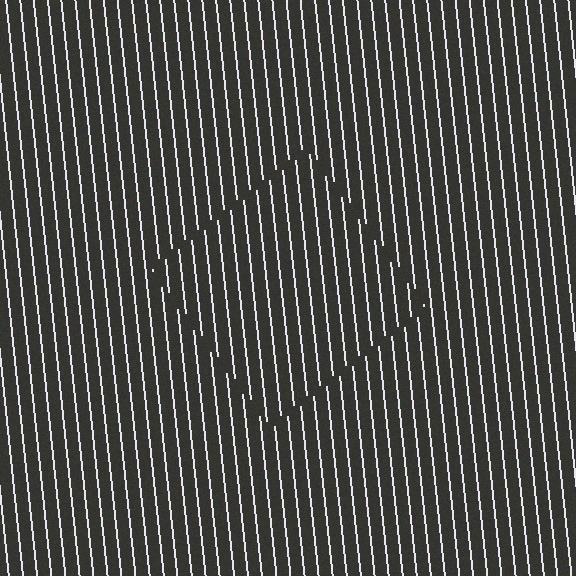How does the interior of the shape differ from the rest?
The interior of the shape contains the same grating, shifted by half a period — the contour is defined by the phase discontinuity where line-ends from the inner and outer gratings abut.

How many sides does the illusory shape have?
4 sides — the line-ends trace a square.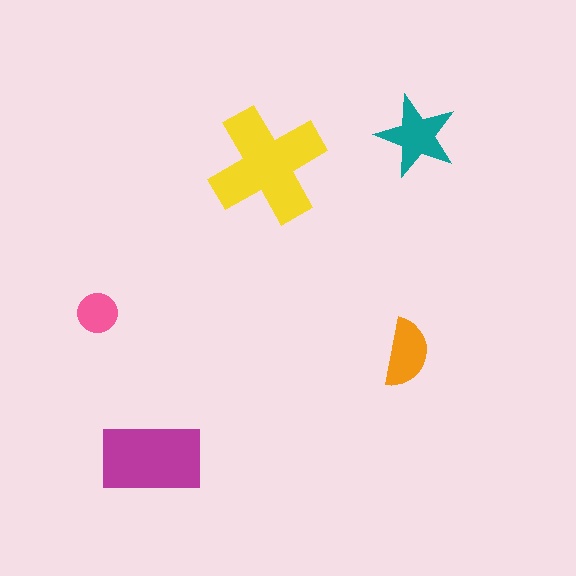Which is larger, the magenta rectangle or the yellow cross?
The yellow cross.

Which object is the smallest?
The pink circle.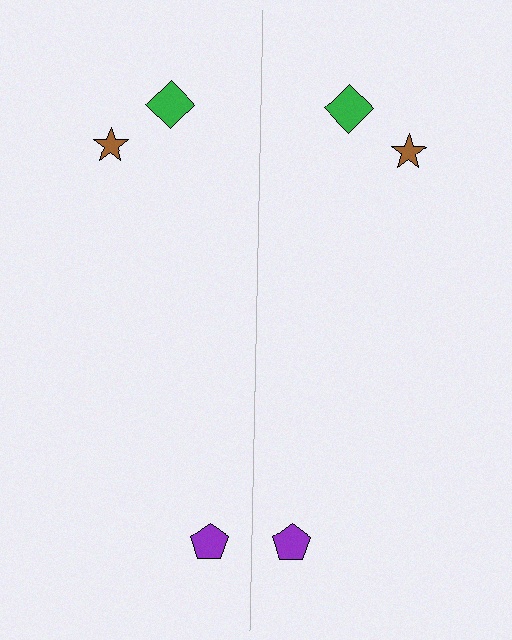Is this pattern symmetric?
Yes, this pattern has bilateral (reflection) symmetry.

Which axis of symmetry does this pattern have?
The pattern has a vertical axis of symmetry running through the center of the image.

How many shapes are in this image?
There are 6 shapes in this image.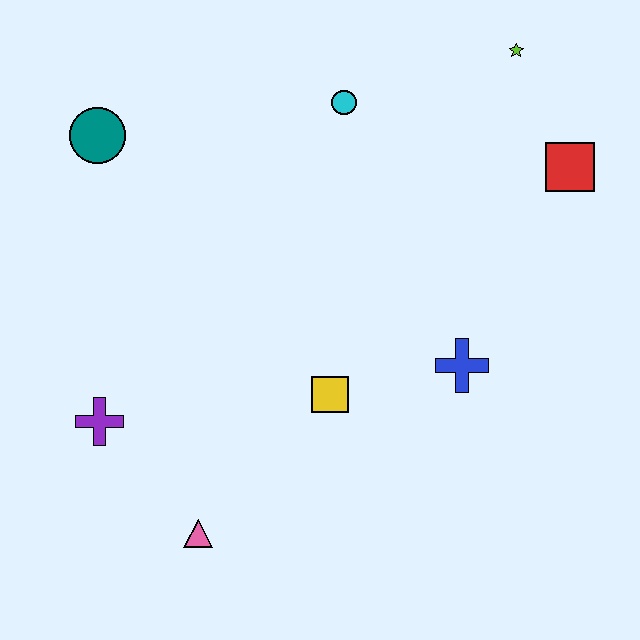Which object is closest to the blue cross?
The yellow square is closest to the blue cross.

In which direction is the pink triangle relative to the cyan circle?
The pink triangle is below the cyan circle.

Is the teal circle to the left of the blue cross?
Yes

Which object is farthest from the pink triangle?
The lime star is farthest from the pink triangle.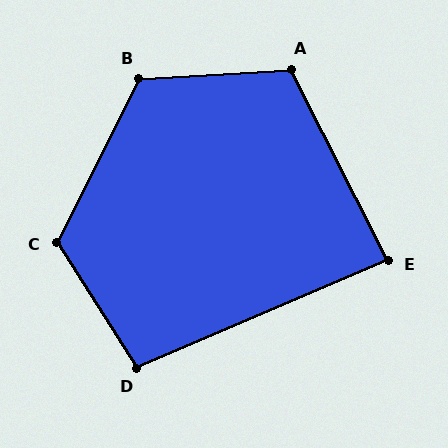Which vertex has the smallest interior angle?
E, at approximately 86 degrees.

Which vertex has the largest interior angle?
C, at approximately 121 degrees.